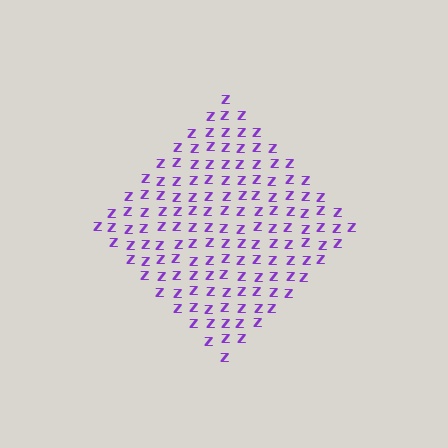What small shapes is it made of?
It is made of small letter Z's.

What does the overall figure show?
The overall figure shows a diamond.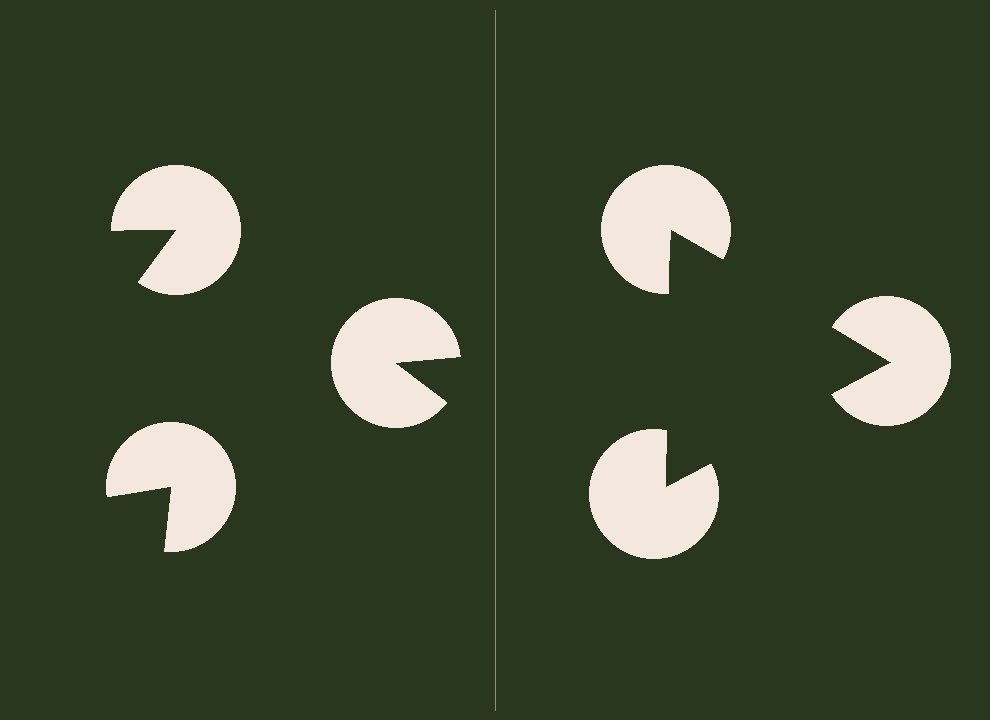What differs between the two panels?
The pac-man discs are positioned identically on both sides; only the wedge orientations differ. On the right they align to a triangle; on the left they are misaligned.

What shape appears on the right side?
An illusory triangle.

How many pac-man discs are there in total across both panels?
6 — 3 on each side.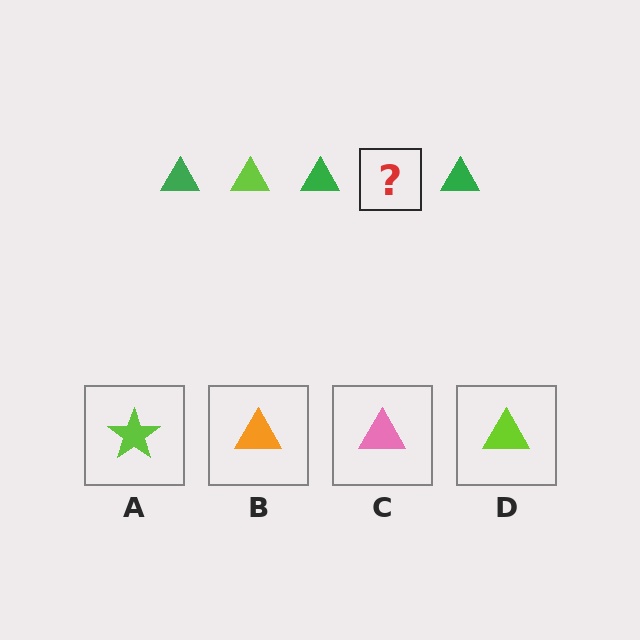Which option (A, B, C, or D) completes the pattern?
D.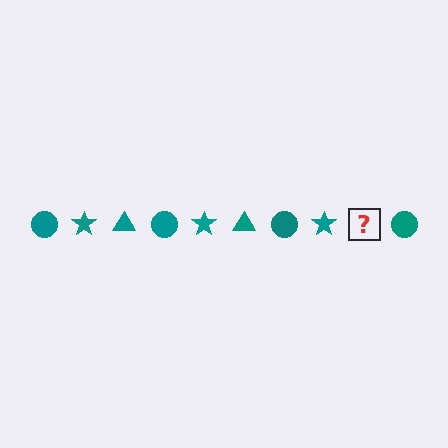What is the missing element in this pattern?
The missing element is a teal triangle.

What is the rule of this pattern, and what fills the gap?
The rule is that the pattern cycles through circle, star, triangle shapes in teal. The gap should be filled with a teal triangle.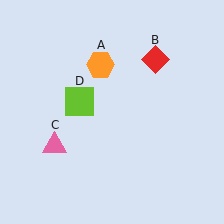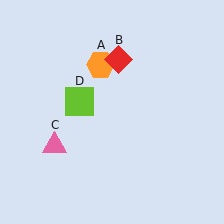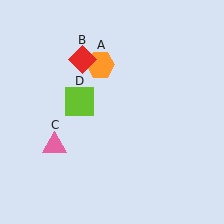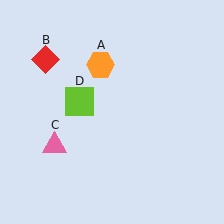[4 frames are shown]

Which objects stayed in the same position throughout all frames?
Orange hexagon (object A) and pink triangle (object C) and lime square (object D) remained stationary.